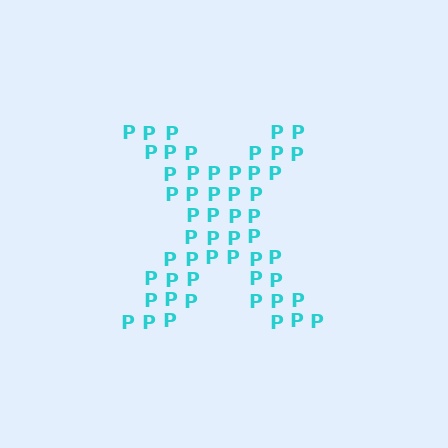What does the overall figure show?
The overall figure shows the letter X.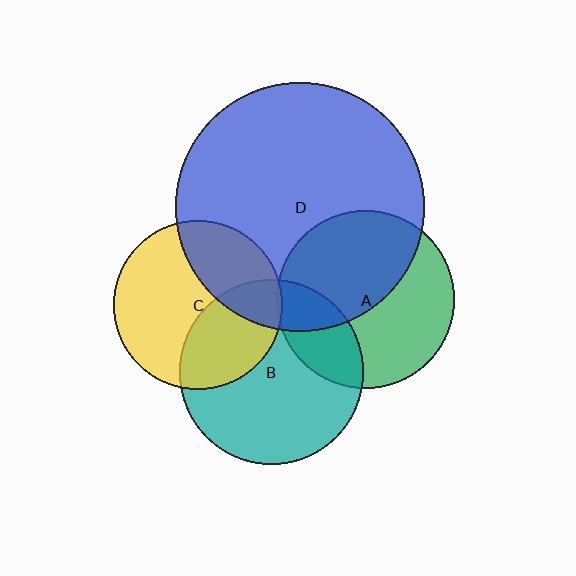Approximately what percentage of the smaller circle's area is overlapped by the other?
Approximately 25%.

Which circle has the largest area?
Circle D (blue).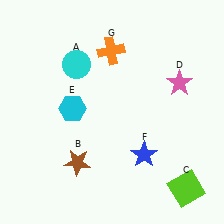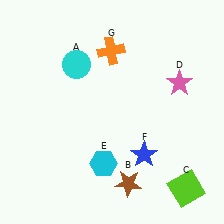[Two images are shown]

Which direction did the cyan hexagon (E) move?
The cyan hexagon (E) moved down.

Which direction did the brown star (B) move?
The brown star (B) moved right.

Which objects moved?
The objects that moved are: the brown star (B), the cyan hexagon (E).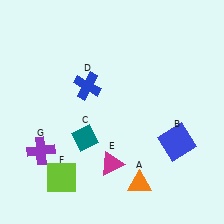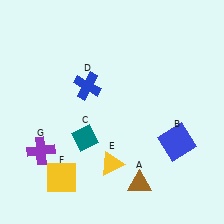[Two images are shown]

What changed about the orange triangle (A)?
In Image 1, A is orange. In Image 2, it changed to brown.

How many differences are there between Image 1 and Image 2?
There are 3 differences between the two images.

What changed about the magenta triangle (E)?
In Image 1, E is magenta. In Image 2, it changed to yellow.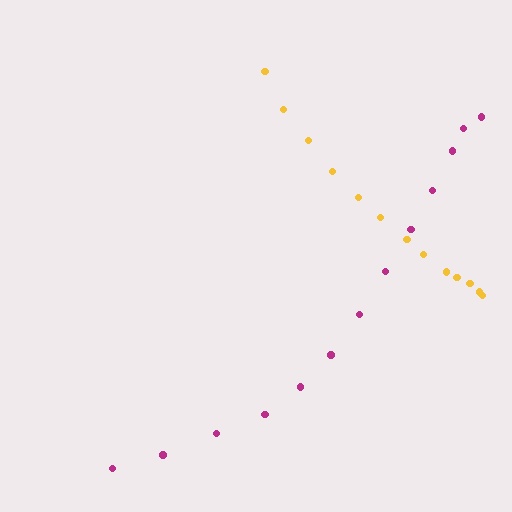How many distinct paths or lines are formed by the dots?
There are 2 distinct paths.